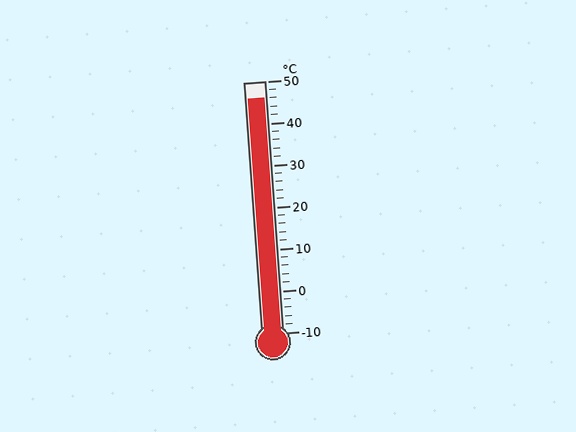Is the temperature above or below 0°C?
The temperature is above 0°C.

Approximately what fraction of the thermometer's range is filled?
The thermometer is filled to approximately 95% of its range.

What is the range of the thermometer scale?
The thermometer scale ranges from -10°C to 50°C.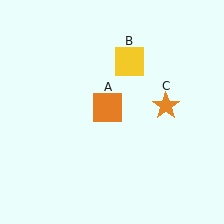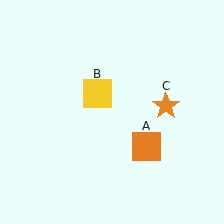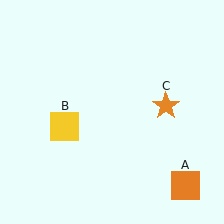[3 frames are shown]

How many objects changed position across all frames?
2 objects changed position: orange square (object A), yellow square (object B).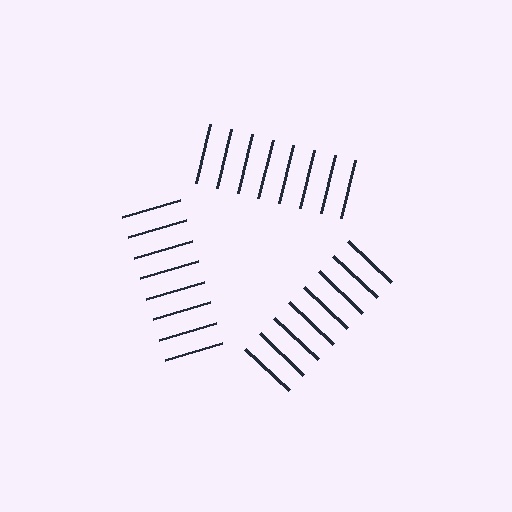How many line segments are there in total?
24 — 8 along each of the 3 edges.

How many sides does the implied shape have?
3 sides — the line-ends trace a triangle.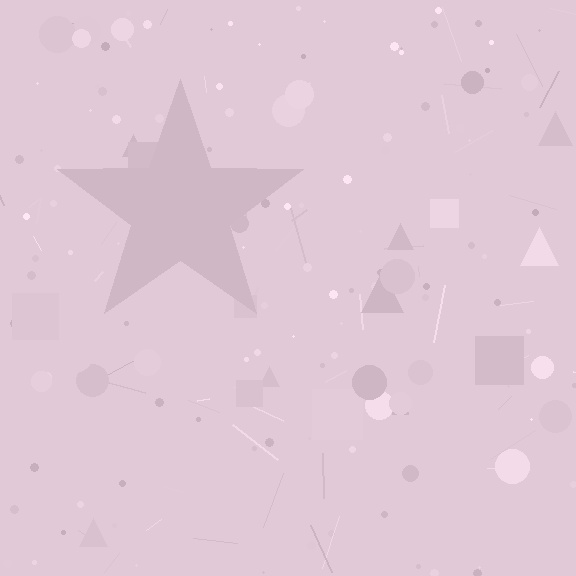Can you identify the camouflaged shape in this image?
The camouflaged shape is a star.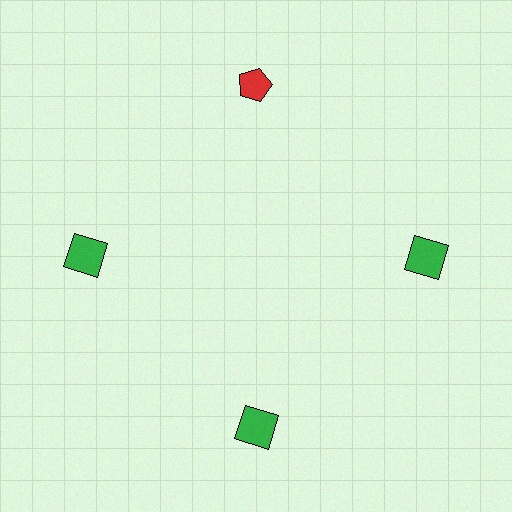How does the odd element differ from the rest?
It differs in both color (red instead of green) and shape (pentagon instead of square).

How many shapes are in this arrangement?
There are 4 shapes arranged in a ring pattern.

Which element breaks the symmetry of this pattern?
The red pentagon at roughly the 12 o'clock position breaks the symmetry. All other shapes are green squares.